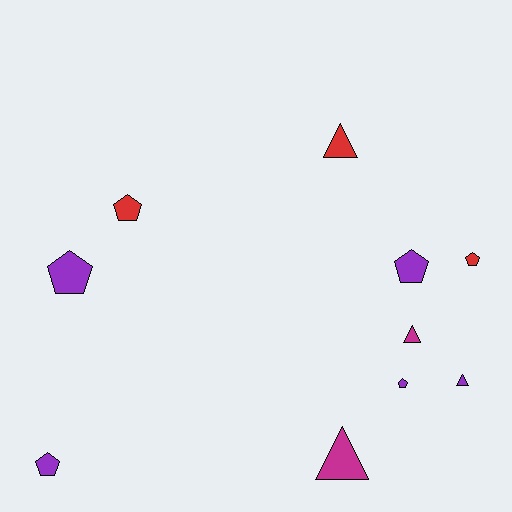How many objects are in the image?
There are 10 objects.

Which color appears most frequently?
Purple, with 5 objects.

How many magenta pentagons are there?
There are no magenta pentagons.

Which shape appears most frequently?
Pentagon, with 6 objects.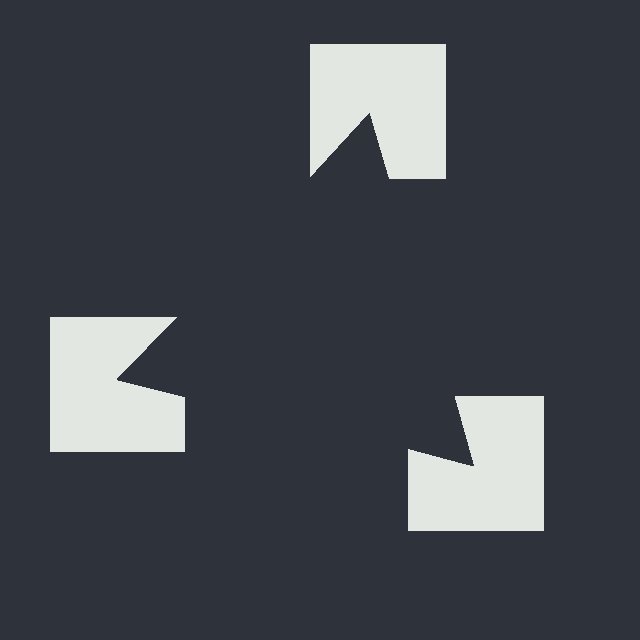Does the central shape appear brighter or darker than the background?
It typically appears slightly darker than the background, even though no actual brightness change is drawn.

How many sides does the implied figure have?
3 sides.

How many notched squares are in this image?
There are 3 — one at each vertex of the illusory triangle.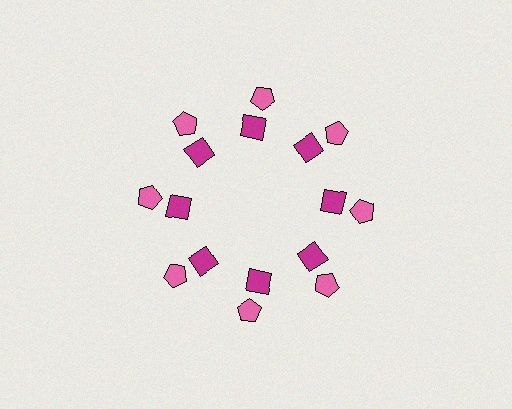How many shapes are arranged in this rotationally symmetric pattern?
There are 16 shapes, arranged in 8 groups of 2.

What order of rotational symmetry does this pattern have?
This pattern has 8-fold rotational symmetry.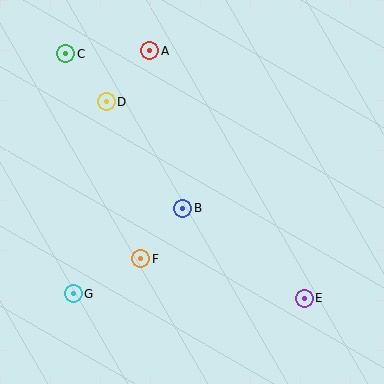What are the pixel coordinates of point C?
Point C is at (65, 54).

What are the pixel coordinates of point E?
Point E is at (304, 299).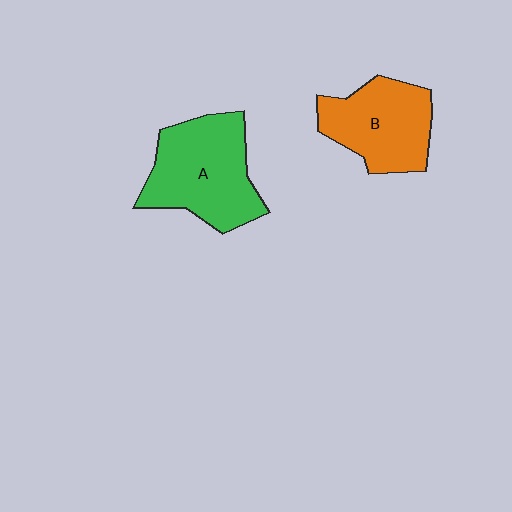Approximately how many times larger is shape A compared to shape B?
Approximately 1.2 times.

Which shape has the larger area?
Shape A (green).